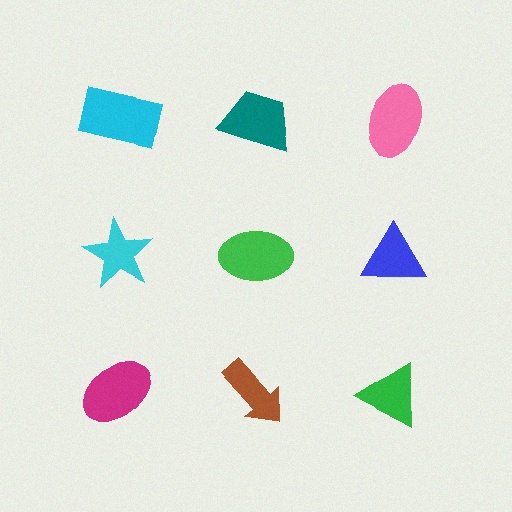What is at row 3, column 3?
A green triangle.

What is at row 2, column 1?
A cyan star.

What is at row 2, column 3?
A blue triangle.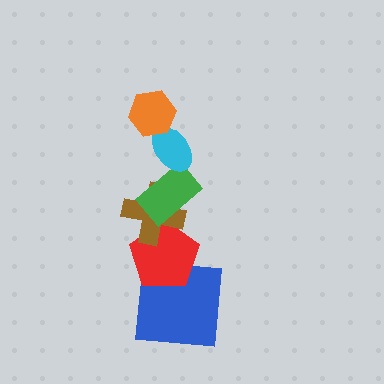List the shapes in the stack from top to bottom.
From top to bottom: the orange hexagon, the cyan ellipse, the green rectangle, the brown cross, the red pentagon, the blue square.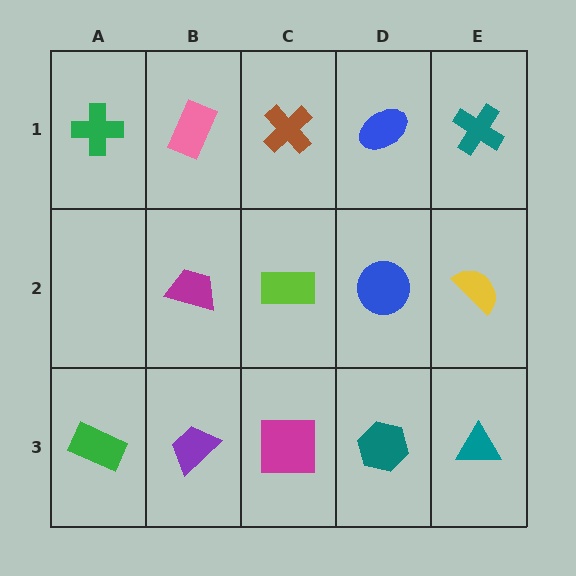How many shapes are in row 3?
5 shapes.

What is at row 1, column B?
A pink rectangle.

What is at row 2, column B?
A magenta trapezoid.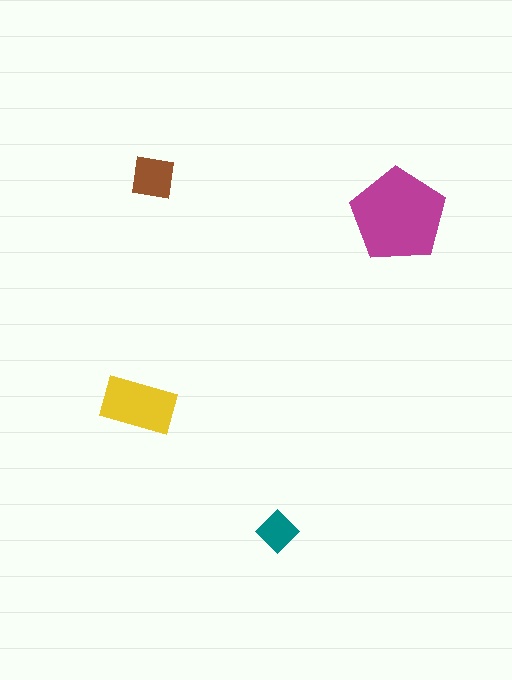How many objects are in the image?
There are 4 objects in the image.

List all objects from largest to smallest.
The magenta pentagon, the yellow rectangle, the brown square, the teal diamond.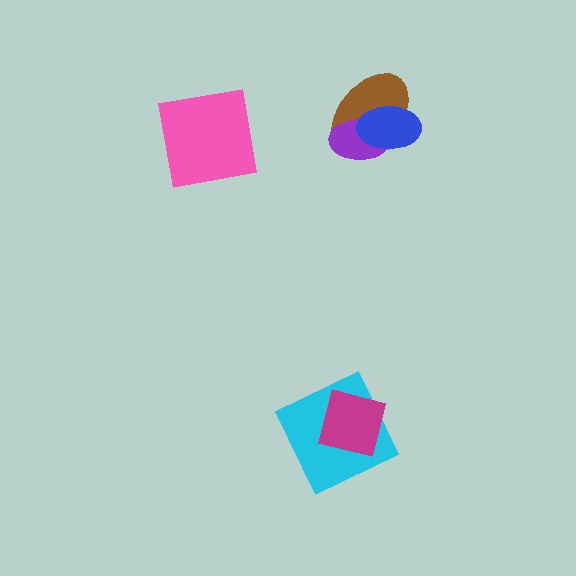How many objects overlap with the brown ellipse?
2 objects overlap with the brown ellipse.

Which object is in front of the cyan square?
The magenta square is in front of the cyan square.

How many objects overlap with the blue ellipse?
2 objects overlap with the blue ellipse.